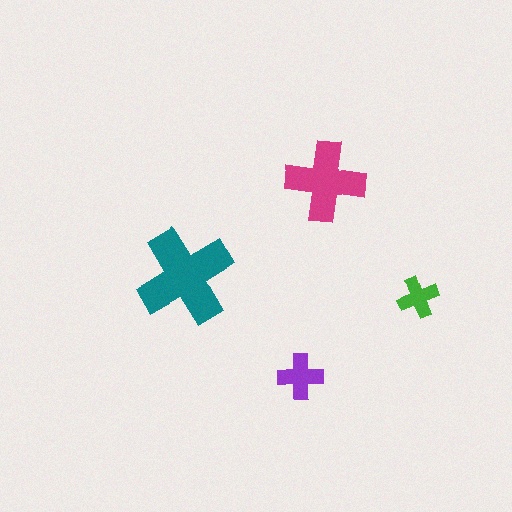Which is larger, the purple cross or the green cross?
The purple one.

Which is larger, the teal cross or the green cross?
The teal one.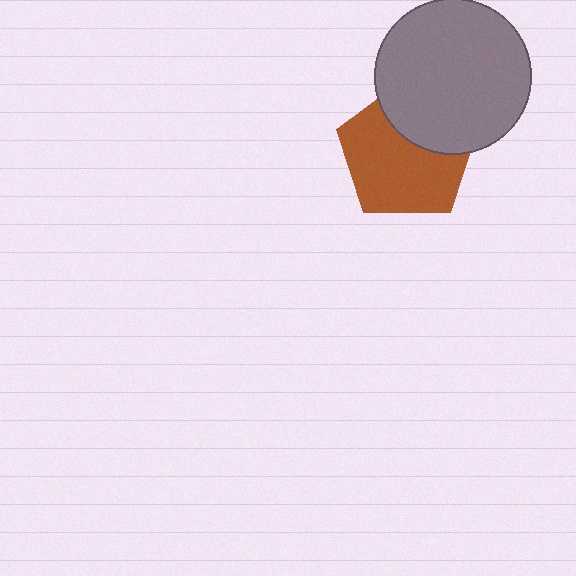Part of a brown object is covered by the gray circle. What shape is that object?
It is a pentagon.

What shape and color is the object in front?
The object in front is a gray circle.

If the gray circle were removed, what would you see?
You would see the complete brown pentagon.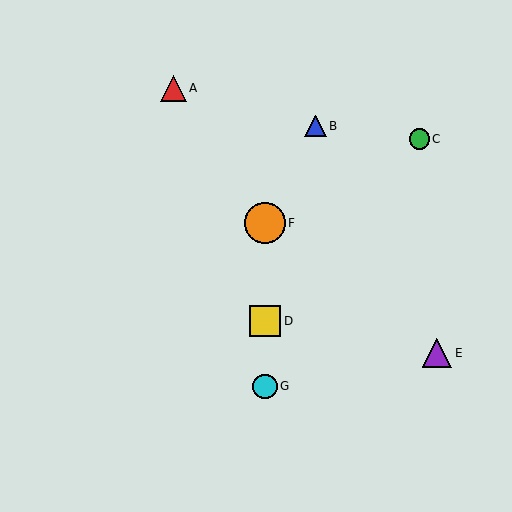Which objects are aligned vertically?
Objects D, F, G are aligned vertically.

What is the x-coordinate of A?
Object A is at x≈174.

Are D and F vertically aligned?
Yes, both are at x≈265.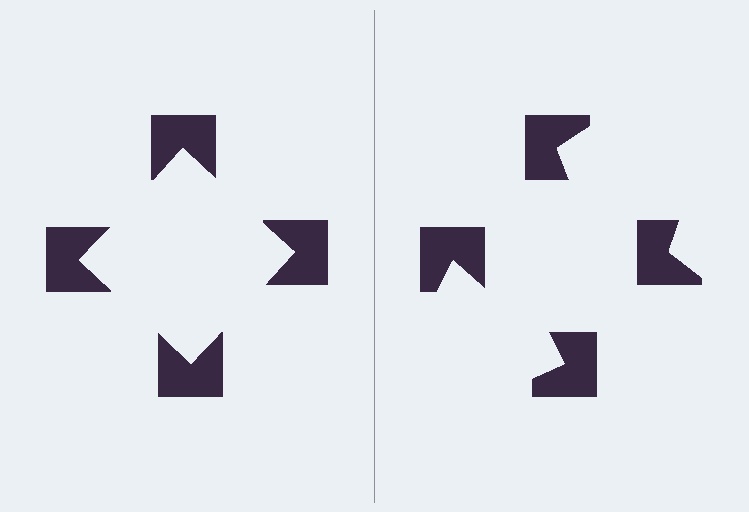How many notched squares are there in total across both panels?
8 — 4 on each side.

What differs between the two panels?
The notched squares are positioned identically on both sides; only the wedge orientations differ. On the left they align to a square; on the right they are misaligned.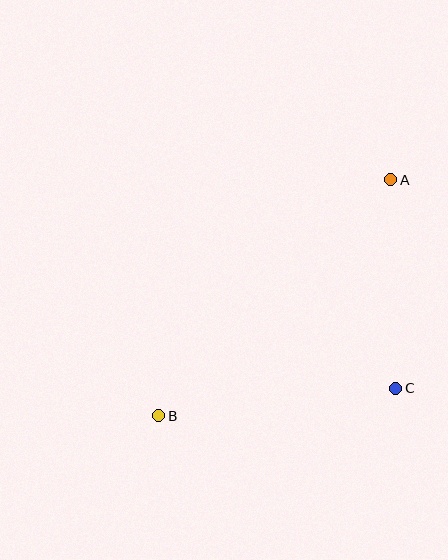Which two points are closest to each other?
Points A and C are closest to each other.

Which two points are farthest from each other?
Points A and B are farthest from each other.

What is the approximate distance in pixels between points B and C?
The distance between B and C is approximately 239 pixels.